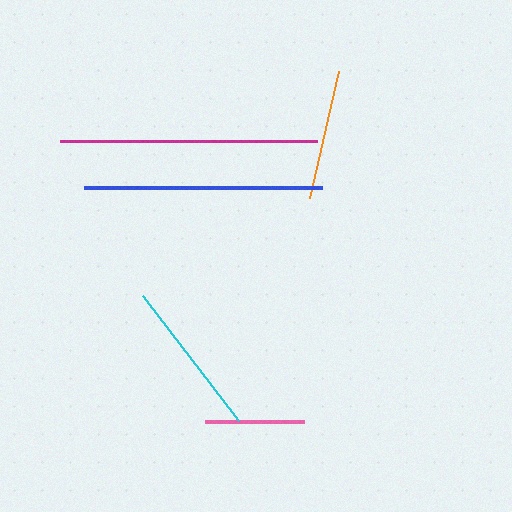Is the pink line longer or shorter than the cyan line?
The cyan line is longer than the pink line.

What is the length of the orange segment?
The orange segment is approximately 130 pixels long.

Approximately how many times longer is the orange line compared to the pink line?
The orange line is approximately 1.3 times the length of the pink line.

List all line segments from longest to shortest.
From longest to shortest: magenta, blue, cyan, orange, pink.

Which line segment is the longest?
The magenta line is the longest at approximately 257 pixels.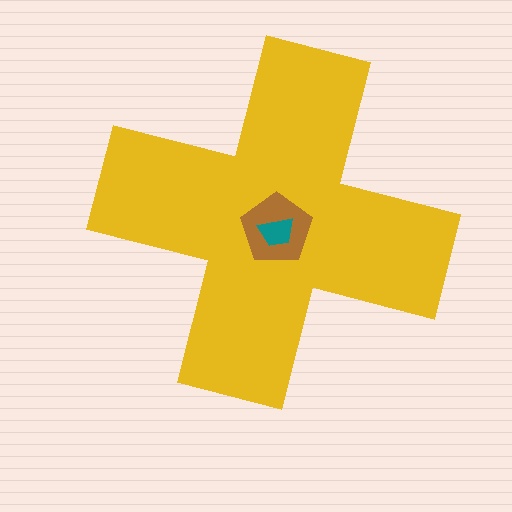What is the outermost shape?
The yellow cross.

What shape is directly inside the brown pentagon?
The teal trapezoid.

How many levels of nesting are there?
3.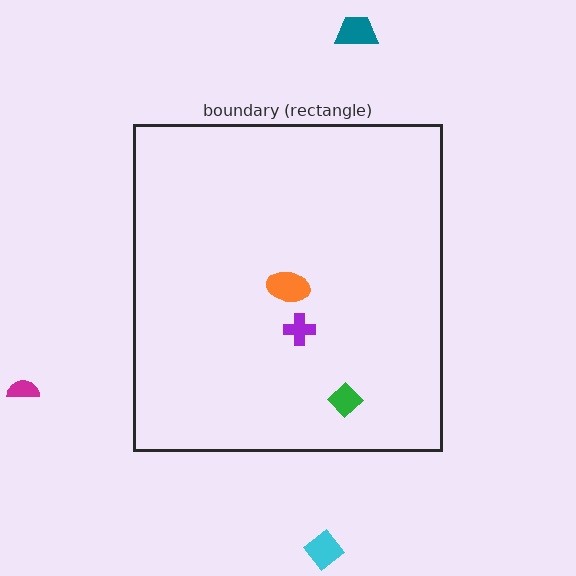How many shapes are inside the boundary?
3 inside, 3 outside.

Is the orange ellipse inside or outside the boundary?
Inside.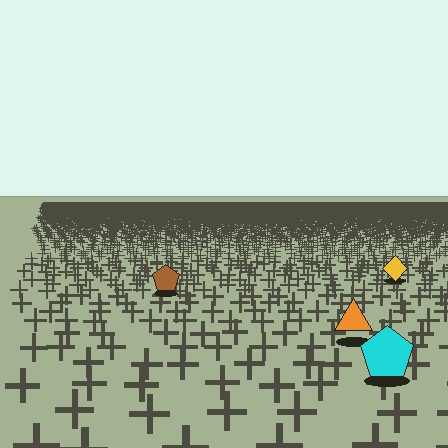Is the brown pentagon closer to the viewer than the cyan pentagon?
No. The cyan pentagon is closer — you can tell from the texture gradient: the ground texture is coarser near it.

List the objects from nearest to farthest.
From nearest to farthest: the cyan pentagon, the orange triangle, the brown pentagon, the yellow diamond.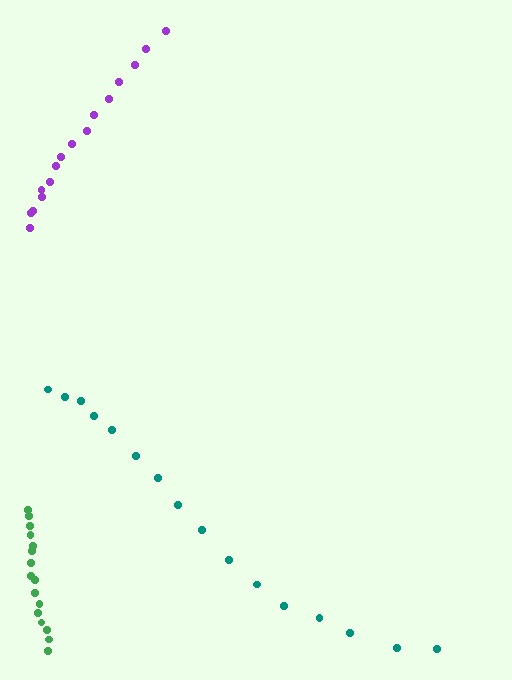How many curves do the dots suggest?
There are 3 distinct paths.